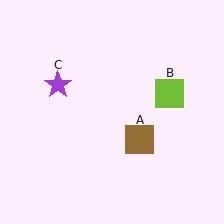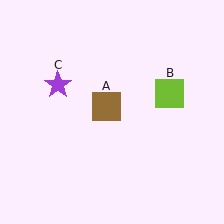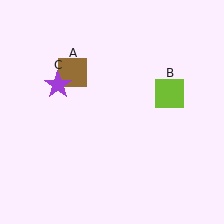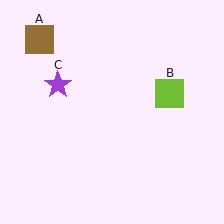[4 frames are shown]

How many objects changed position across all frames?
1 object changed position: brown square (object A).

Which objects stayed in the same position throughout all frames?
Lime square (object B) and purple star (object C) remained stationary.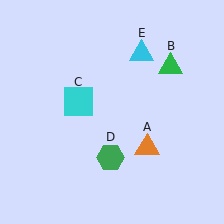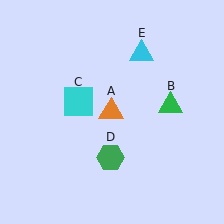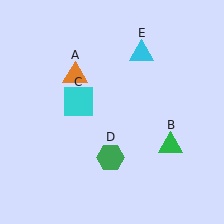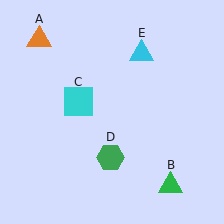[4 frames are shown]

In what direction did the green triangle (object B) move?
The green triangle (object B) moved down.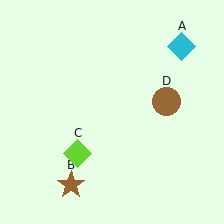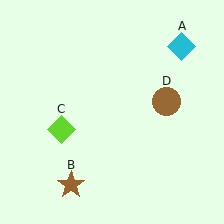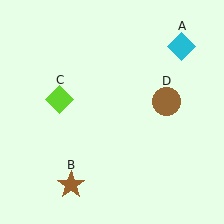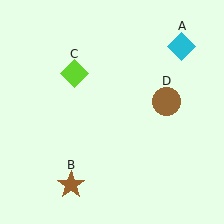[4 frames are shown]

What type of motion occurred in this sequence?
The lime diamond (object C) rotated clockwise around the center of the scene.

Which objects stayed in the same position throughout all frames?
Cyan diamond (object A) and brown star (object B) and brown circle (object D) remained stationary.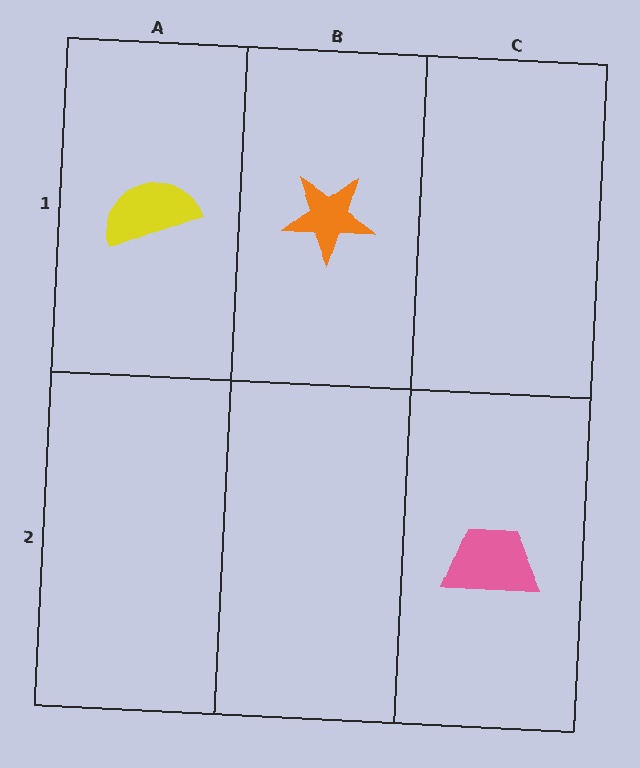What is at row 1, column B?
An orange star.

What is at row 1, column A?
A yellow semicircle.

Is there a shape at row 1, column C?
No, that cell is empty.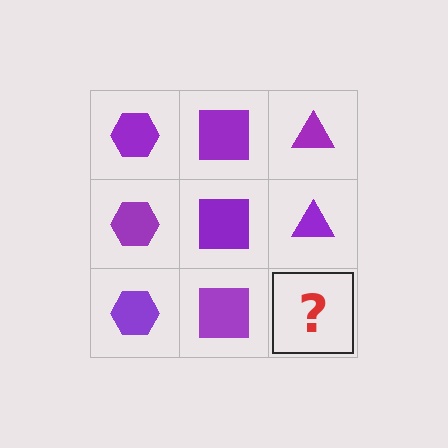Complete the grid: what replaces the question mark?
The question mark should be replaced with a purple triangle.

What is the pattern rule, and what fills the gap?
The rule is that each column has a consistent shape. The gap should be filled with a purple triangle.